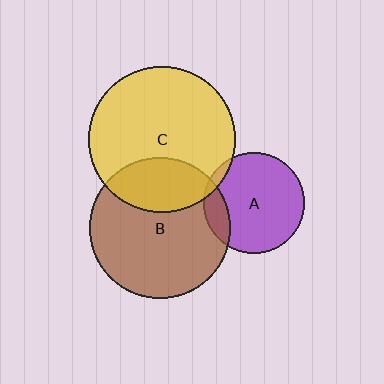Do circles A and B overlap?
Yes.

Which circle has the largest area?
Circle C (yellow).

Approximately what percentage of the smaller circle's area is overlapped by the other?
Approximately 15%.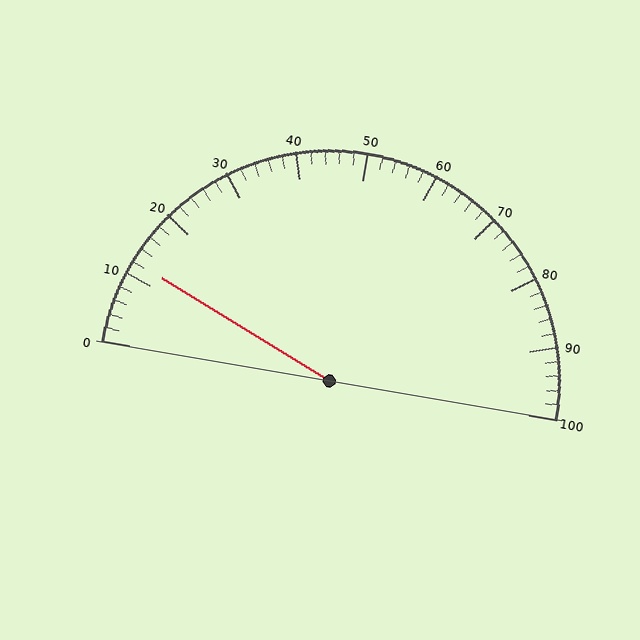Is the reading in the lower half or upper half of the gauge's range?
The reading is in the lower half of the range (0 to 100).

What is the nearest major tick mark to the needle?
The nearest major tick mark is 10.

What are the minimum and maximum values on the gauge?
The gauge ranges from 0 to 100.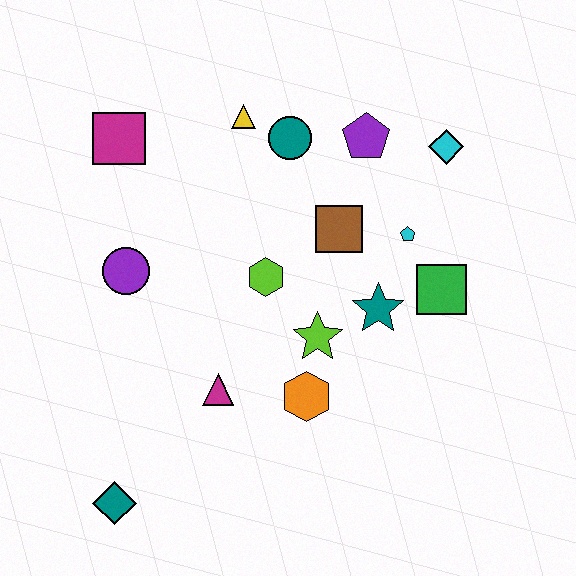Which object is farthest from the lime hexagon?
The teal diamond is farthest from the lime hexagon.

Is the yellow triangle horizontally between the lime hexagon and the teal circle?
No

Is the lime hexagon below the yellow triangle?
Yes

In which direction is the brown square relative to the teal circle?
The brown square is below the teal circle.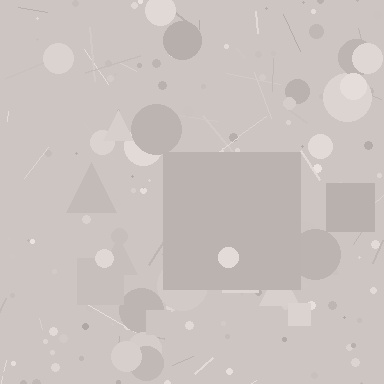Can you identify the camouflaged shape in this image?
The camouflaged shape is a square.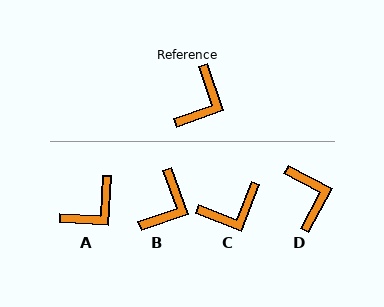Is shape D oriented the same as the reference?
No, it is off by about 43 degrees.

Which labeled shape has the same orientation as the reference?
B.